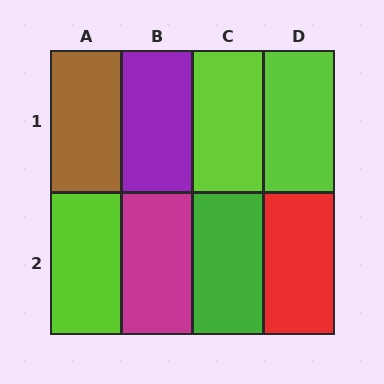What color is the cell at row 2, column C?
Green.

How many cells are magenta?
1 cell is magenta.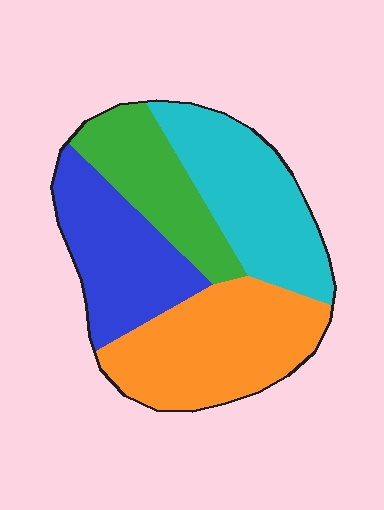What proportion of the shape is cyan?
Cyan takes up about one quarter (1/4) of the shape.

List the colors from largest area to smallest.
From largest to smallest: orange, cyan, blue, green.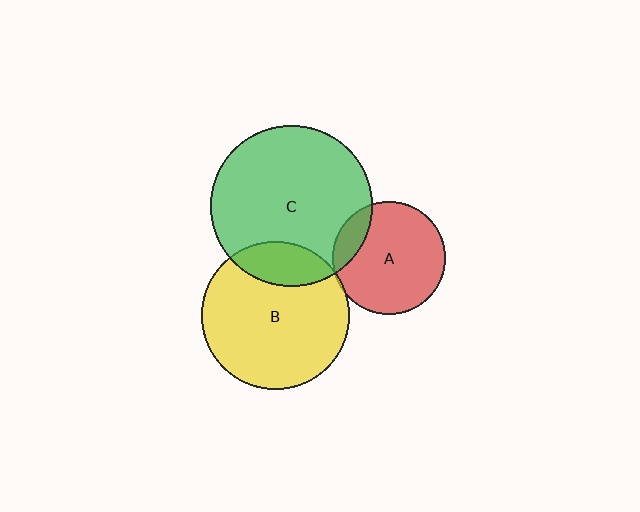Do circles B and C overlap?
Yes.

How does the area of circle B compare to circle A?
Approximately 1.7 times.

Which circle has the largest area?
Circle C (green).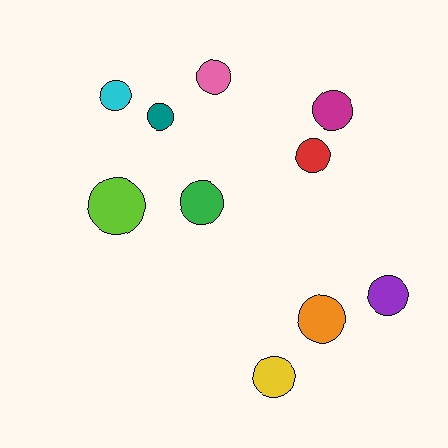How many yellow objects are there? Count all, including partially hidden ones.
There is 1 yellow object.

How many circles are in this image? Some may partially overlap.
There are 10 circles.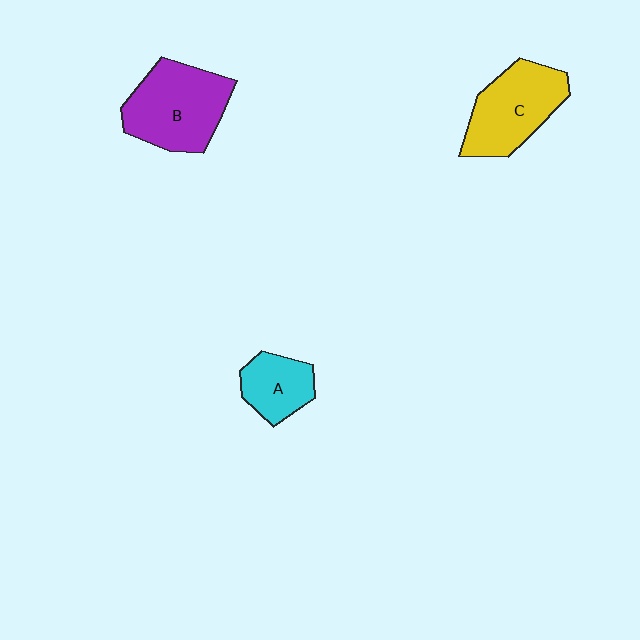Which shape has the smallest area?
Shape A (cyan).